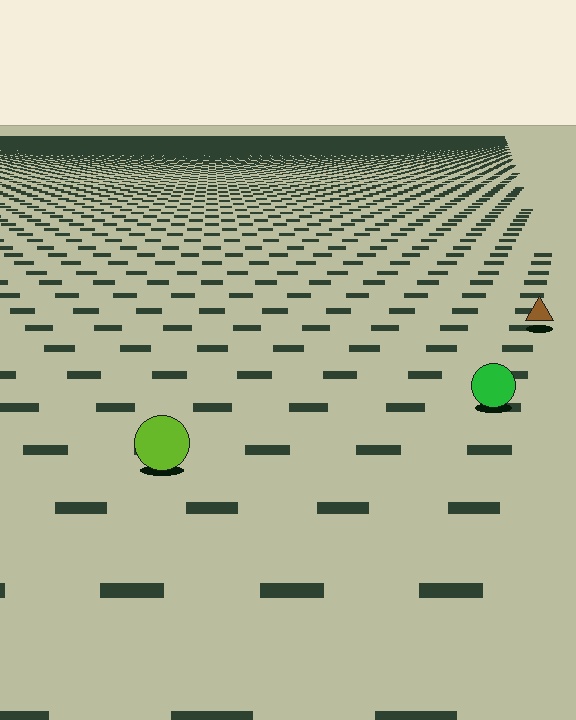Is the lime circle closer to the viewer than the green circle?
Yes. The lime circle is closer — you can tell from the texture gradient: the ground texture is coarser near it.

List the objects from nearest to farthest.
From nearest to farthest: the lime circle, the green circle, the brown triangle.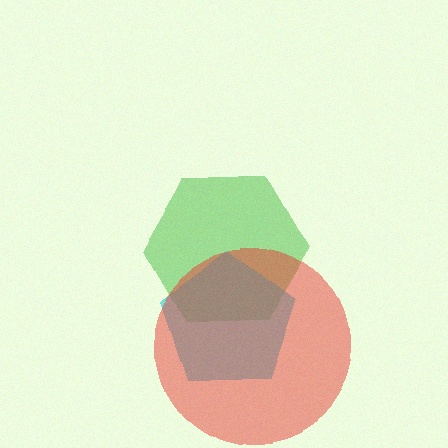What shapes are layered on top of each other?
The layered shapes are: a green hexagon, a cyan pentagon, a red circle.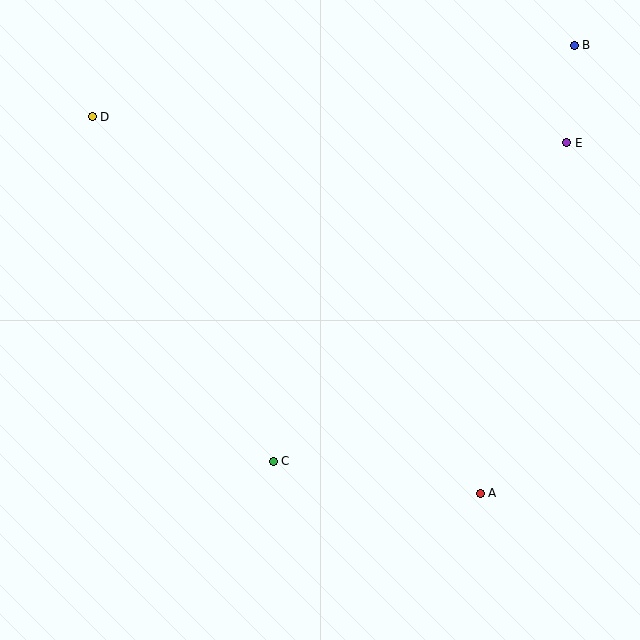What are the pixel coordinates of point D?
Point D is at (92, 117).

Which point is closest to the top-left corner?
Point D is closest to the top-left corner.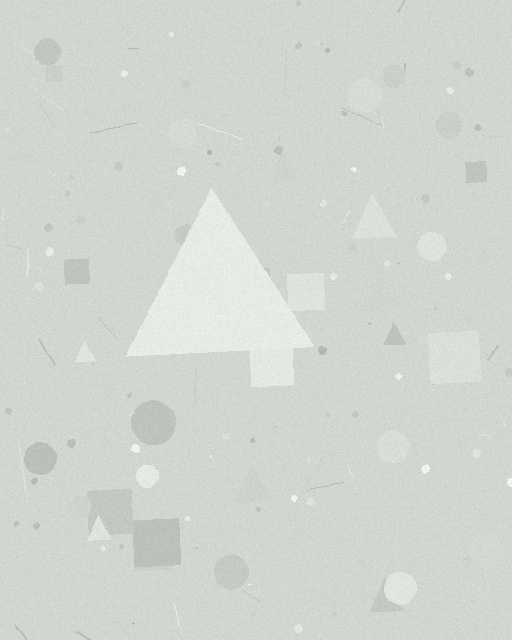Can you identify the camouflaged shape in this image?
The camouflaged shape is a triangle.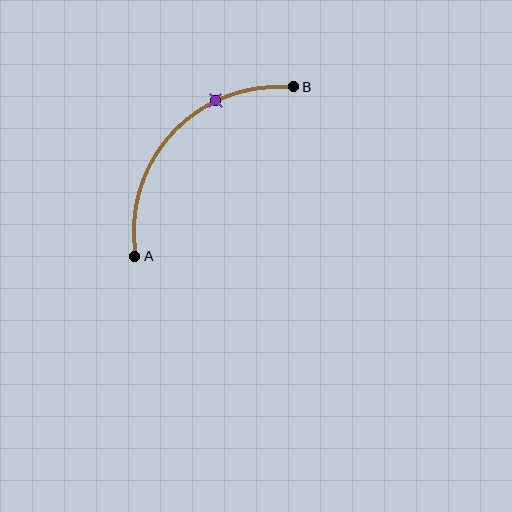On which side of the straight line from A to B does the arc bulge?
The arc bulges above and to the left of the straight line connecting A and B.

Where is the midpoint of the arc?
The arc midpoint is the point on the curve farthest from the straight line joining A and B. It sits above and to the left of that line.